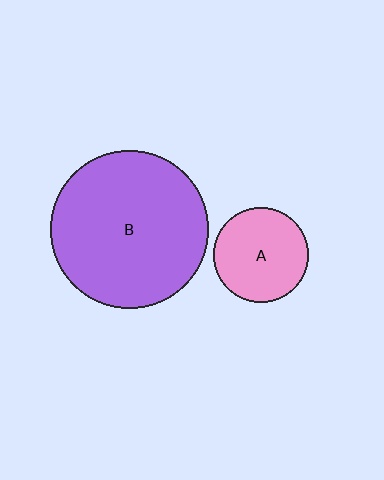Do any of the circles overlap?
No, none of the circles overlap.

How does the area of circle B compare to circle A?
Approximately 2.8 times.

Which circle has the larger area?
Circle B (purple).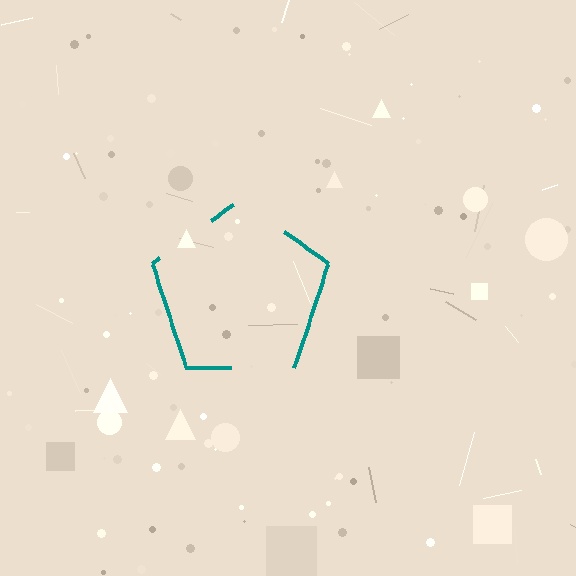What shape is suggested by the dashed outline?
The dashed outline suggests a pentagon.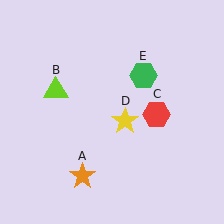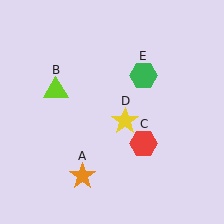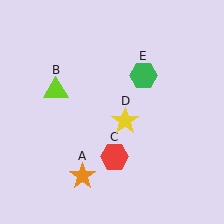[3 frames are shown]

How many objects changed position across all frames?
1 object changed position: red hexagon (object C).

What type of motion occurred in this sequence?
The red hexagon (object C) rotated clockwise around the center of the scene.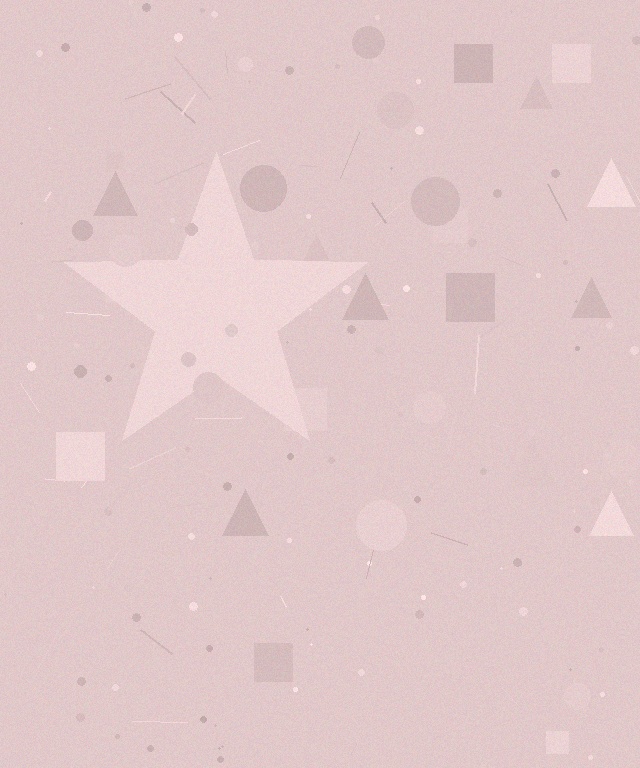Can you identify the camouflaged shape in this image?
The camouflaged shape is a star.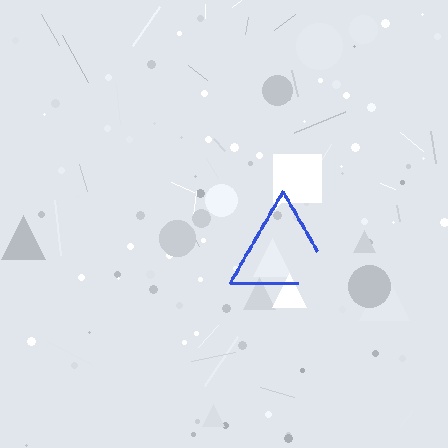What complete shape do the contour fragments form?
The contour fragments form a triangle.